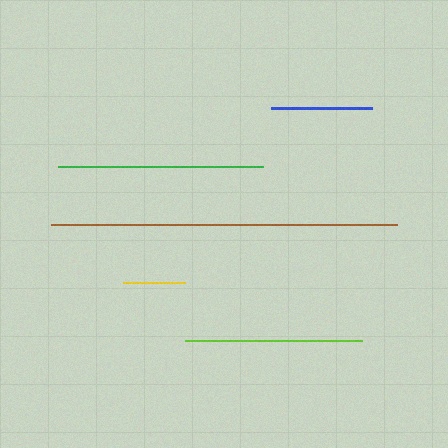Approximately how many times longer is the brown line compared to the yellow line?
The brown line is approximately 5.5 times the length of the yellow line.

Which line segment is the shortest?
The yellow line is the shortest at approximately 62 pixels.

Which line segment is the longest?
The brown line is the longest at approximately 345 pixels.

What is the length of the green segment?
The green segment is approximately 205 pixels long.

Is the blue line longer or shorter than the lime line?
The lime line is longer than the blue line.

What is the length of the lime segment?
The lime segment is approximately 177 pixels long.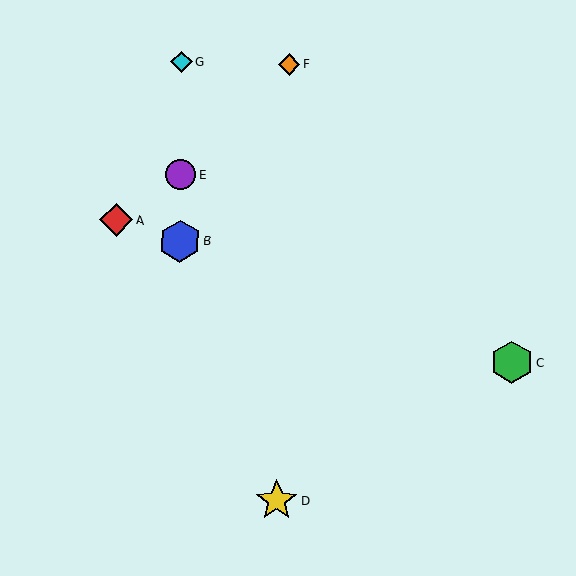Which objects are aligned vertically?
Objects B, E, G are aligned vertically.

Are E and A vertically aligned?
No, E is at x≈181 and A is at x≈116.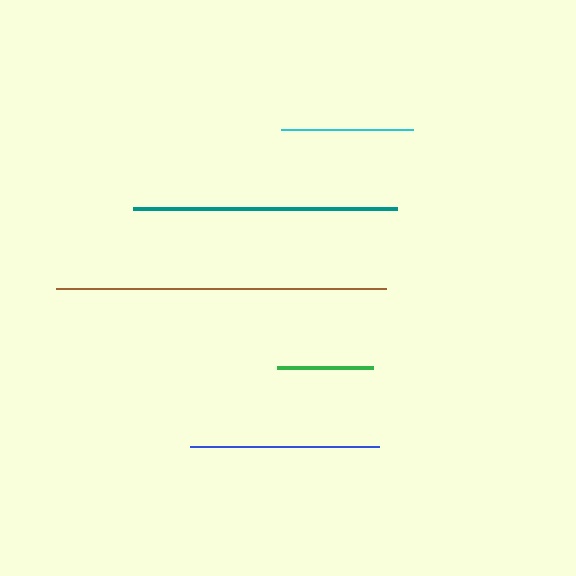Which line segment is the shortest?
The green line is the shortest at approximately 97 pixels.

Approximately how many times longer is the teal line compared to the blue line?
The teal line is approximately 1.4 times the length of the blue line.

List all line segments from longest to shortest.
From longest to shortest: brown, teal, blue, cyan, green.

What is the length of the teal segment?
The teal segment is approximately 264 pixels long.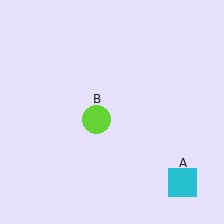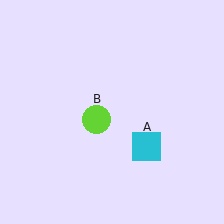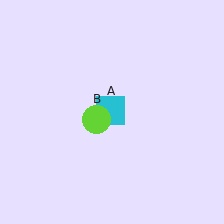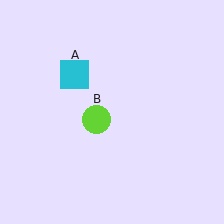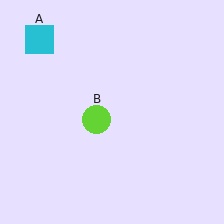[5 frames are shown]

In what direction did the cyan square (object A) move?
The cyan square (object A) moved up and to the left.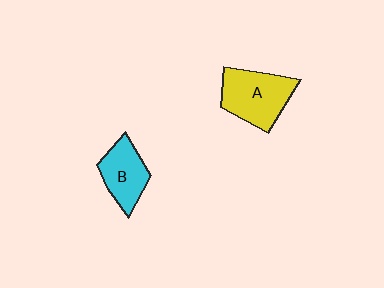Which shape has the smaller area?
Shape B (cyan).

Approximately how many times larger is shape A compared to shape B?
Approximately 1.4 times.